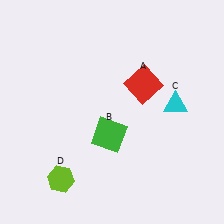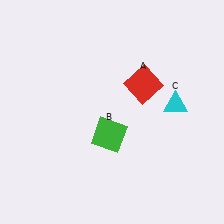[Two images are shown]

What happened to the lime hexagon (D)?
The lime hexagon (D) was removed in Image 2. It was in the bottom-left area of Image 1.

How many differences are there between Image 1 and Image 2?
There is 1 difference between the two images.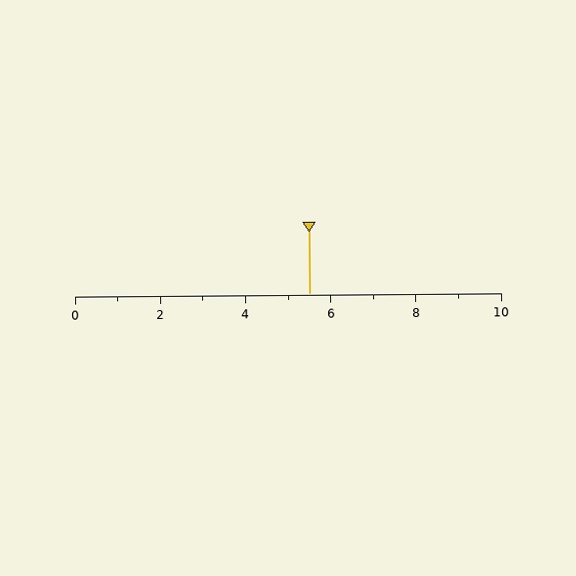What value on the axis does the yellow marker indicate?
The marker indicates approximately 5.5.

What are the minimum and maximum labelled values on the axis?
The axis runs from 0 to 10.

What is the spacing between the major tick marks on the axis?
The major ticks are spaced 2 apart.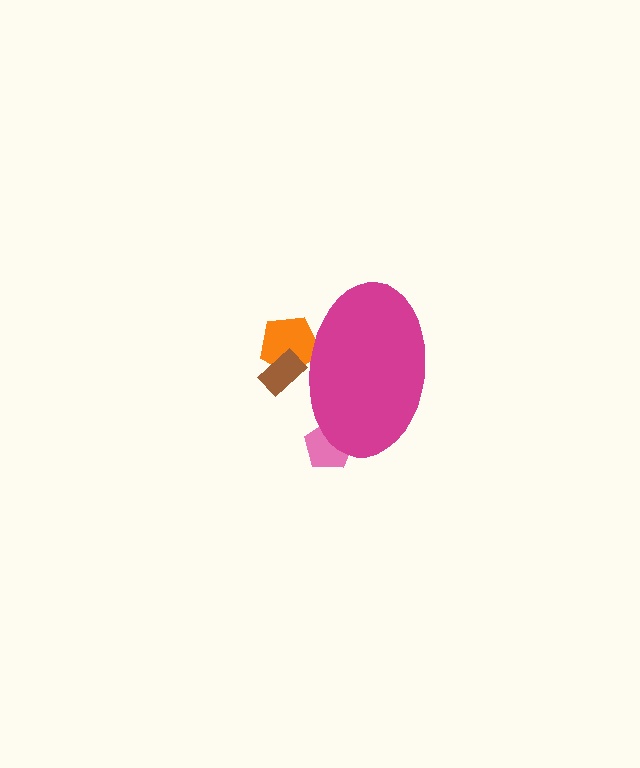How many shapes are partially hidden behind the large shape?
3 shapes are partially hidden.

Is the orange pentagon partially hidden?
Yes, the orange pentagon is partially hidden behind the magenta ellipse.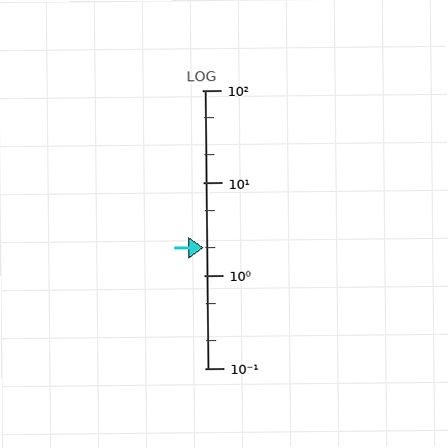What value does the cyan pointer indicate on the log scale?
The pointer indicates approximately 2.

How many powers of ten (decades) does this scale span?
The scale spans 3 decades, from 0.1 to 100.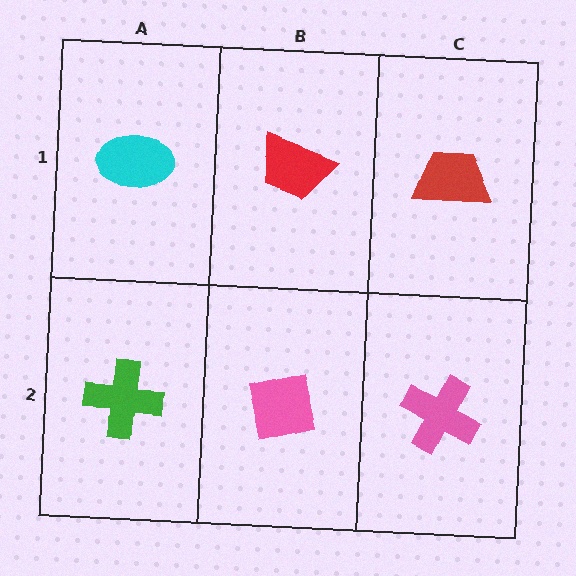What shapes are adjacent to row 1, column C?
A pink cross (row 2, column C), a red trapezoid (row 1, column B).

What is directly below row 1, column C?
A pink cross.